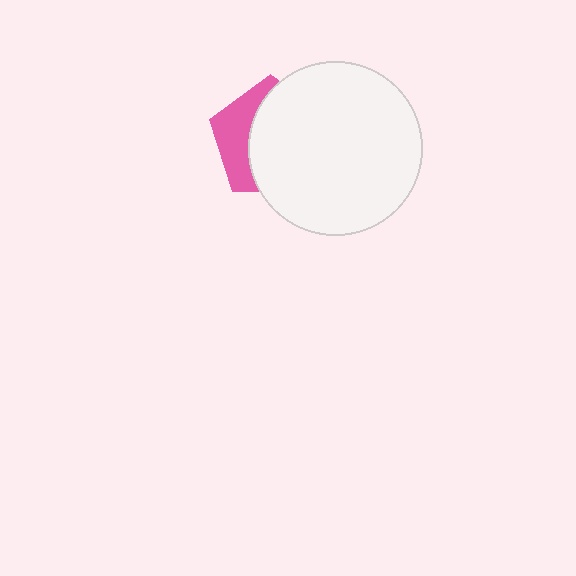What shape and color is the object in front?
The object in front is a white circle.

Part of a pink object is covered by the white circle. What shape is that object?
It is a pentagon.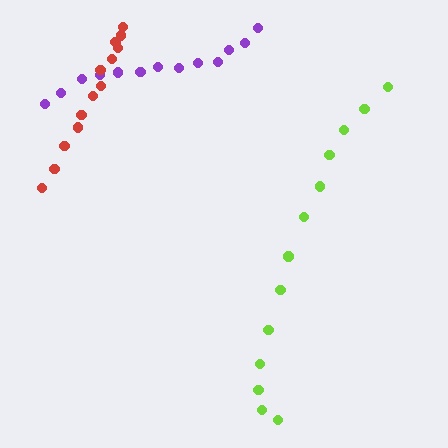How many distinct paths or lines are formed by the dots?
There are 3 distinct paths.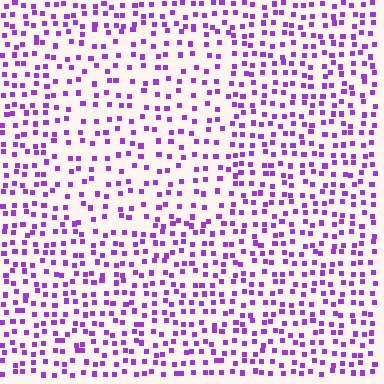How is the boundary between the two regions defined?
The boundary is defined by a change in element density (approximately 1.6x ratio). All elements are the same color, size, and shape.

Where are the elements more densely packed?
The elements are more densely packed outside the rectangle boundary.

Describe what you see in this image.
The image contains small purple elements arranged at two different densities. A rectangle-shaped region is visible where the elements are less densely packed than the surrounding area.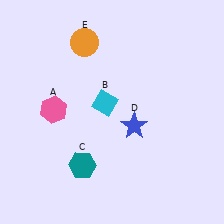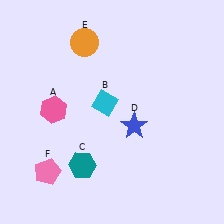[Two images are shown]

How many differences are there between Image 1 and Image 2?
There is 1 difference between the two images.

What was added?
A pink pentagon (F) was added in Image 2.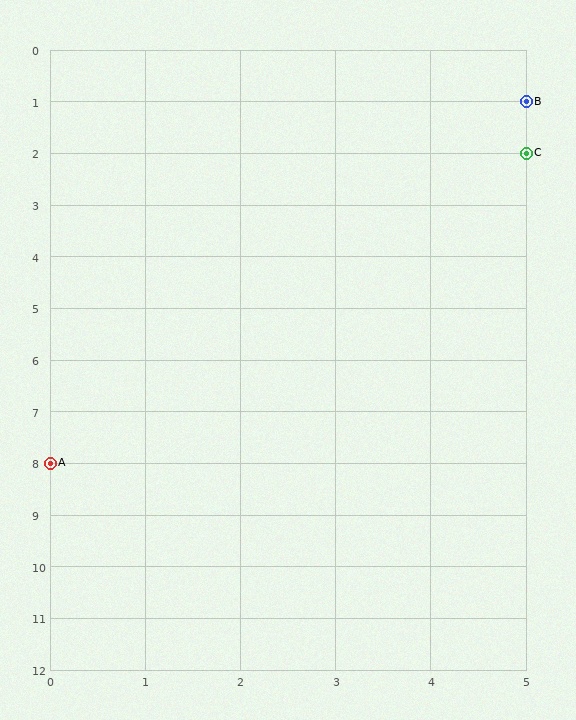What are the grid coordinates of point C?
Point C is at grid coordinates (5, 2).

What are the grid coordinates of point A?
Point A is at grid coordinates (0, 8).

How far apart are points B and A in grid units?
Points B and A are 5 columns and 7 rows apart (about 8.6 grid units diagonally).